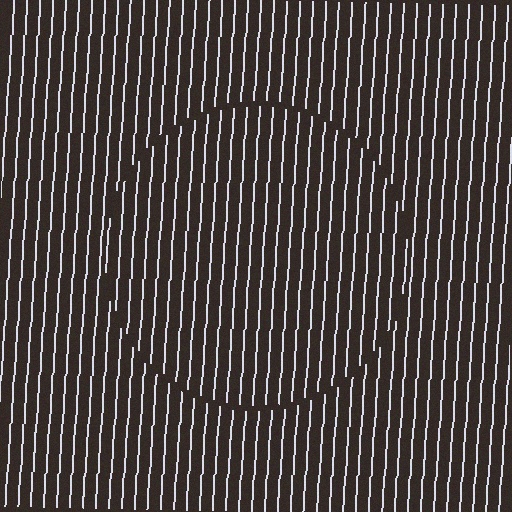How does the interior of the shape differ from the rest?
The interior of the shape contains the same grating, shifted by half a period — the contour is defined by the phase discontinuity where line-ends from the inner and outer gratings abut.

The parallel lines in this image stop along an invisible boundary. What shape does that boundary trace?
An illusory circle. The interior of the shape contains the same grating, shifted by half a period — the contour is defined by the phase discontinuity where line-ends from the inner and outer gratings abut.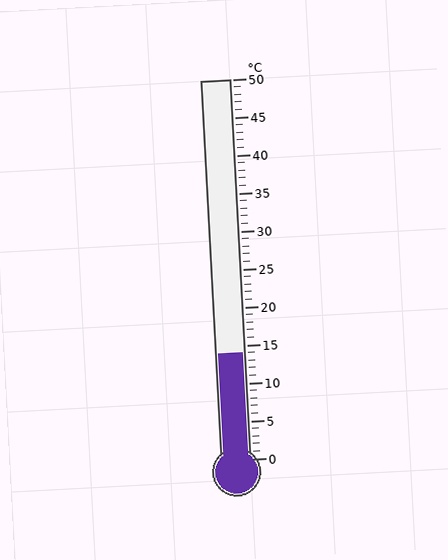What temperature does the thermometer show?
The thermometer shows approximately 14°C.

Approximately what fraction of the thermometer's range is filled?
The thermometer is filled to approximately 30% of its range.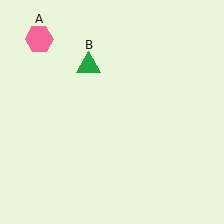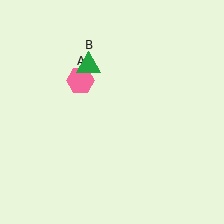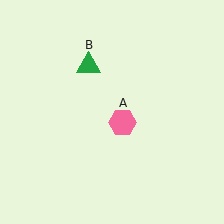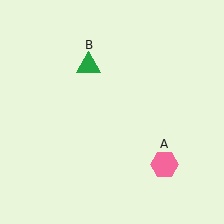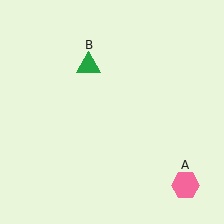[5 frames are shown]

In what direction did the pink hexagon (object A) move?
The pink hexagon (object A) moved down and to the right.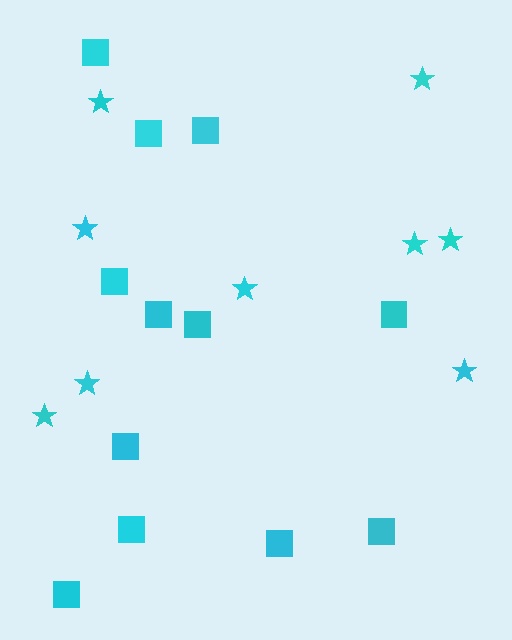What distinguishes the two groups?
There are 2 groups: one group of stars (9) and one group of squares (12).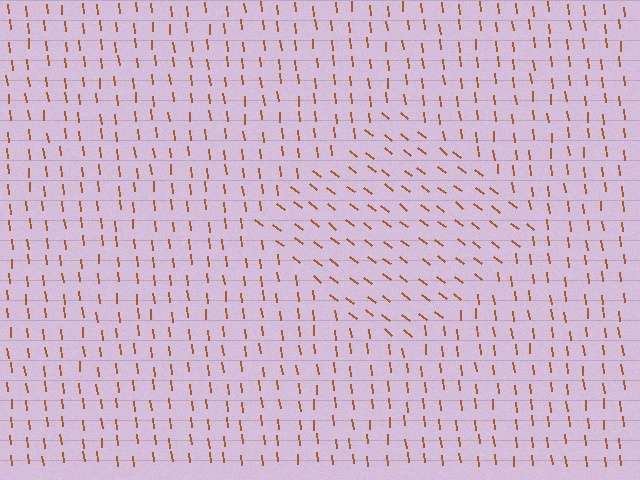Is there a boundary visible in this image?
Yes, there is a texture boundary formed by a change in line orientation.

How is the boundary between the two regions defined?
The boundary is defined purely by a change in line orientation (approximately 45 degrees difference). All lines are the same color and thickness.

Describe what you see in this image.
The image is filled with small brown line segments. A diamond region in the image has lines oriented differently from the surrounding lines, creating a visible texture boundary.